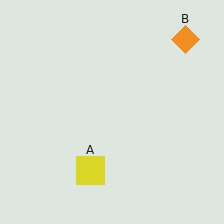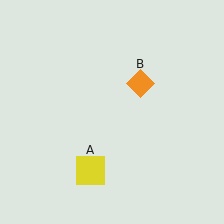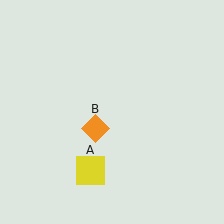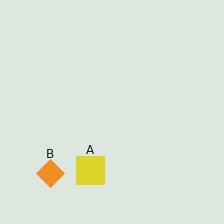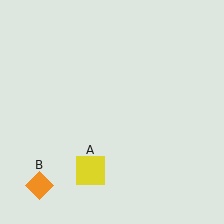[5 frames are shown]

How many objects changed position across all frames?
1 object changed position: orange diamond (object B).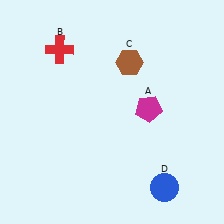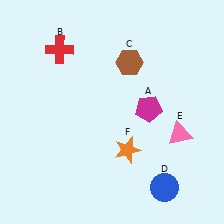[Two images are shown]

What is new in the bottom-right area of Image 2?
A pink triangle (E) was added in the bottom-right area of Image 2.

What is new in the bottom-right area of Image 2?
An orange star (F) was added in the bottom-right area of Image 2.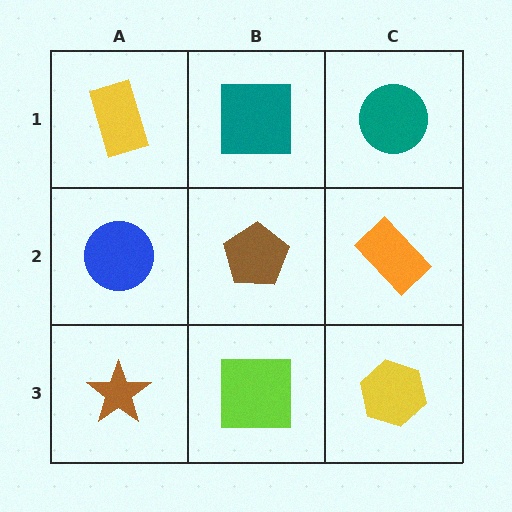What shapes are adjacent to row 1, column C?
An orange rectangle (row 2, column C), a teal square (row 1, column B).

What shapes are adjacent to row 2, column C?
A teal circle (row 1, column C), a yellow hexagon (row 3, column C), a brown pentagon (row 2, column B).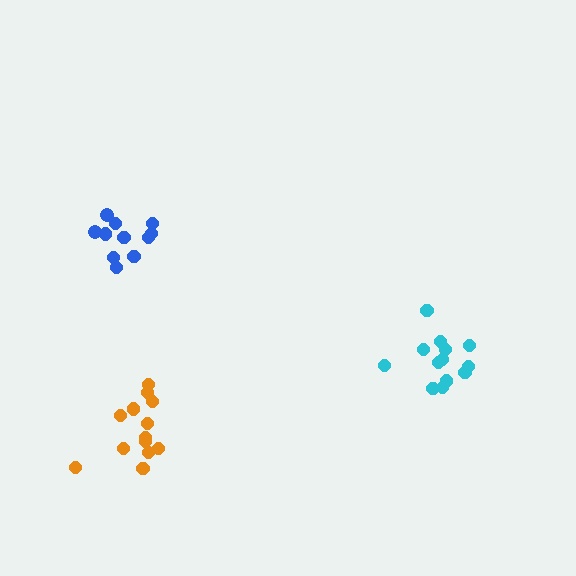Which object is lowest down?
The orange cluster is bottommost.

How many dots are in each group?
Group 1: 13 dots, Group 2: 13 dots, Group 3: 11 dots (37 total).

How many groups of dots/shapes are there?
There are 3 groups.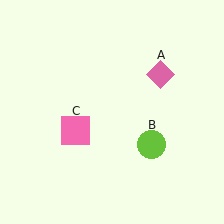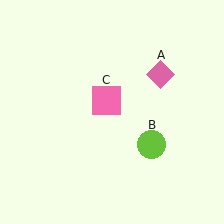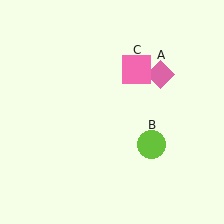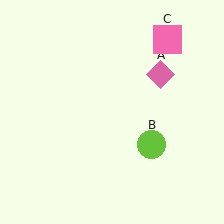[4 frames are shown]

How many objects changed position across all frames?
1 object changed position: pink square (object C).